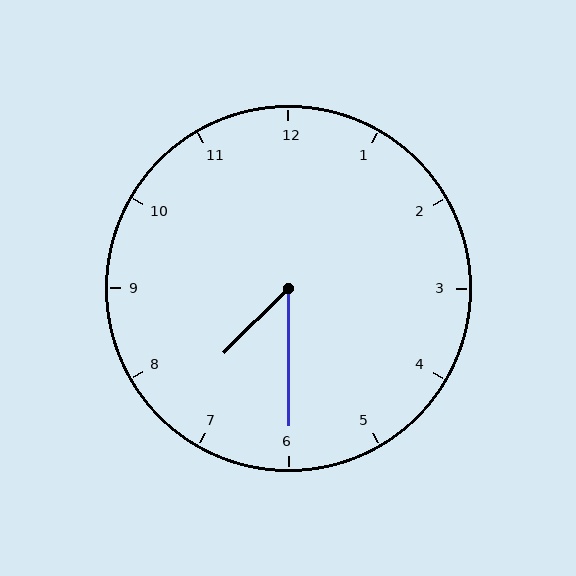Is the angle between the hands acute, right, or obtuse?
It is acute.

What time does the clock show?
7:30.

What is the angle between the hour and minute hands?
Approximately 45 degrees.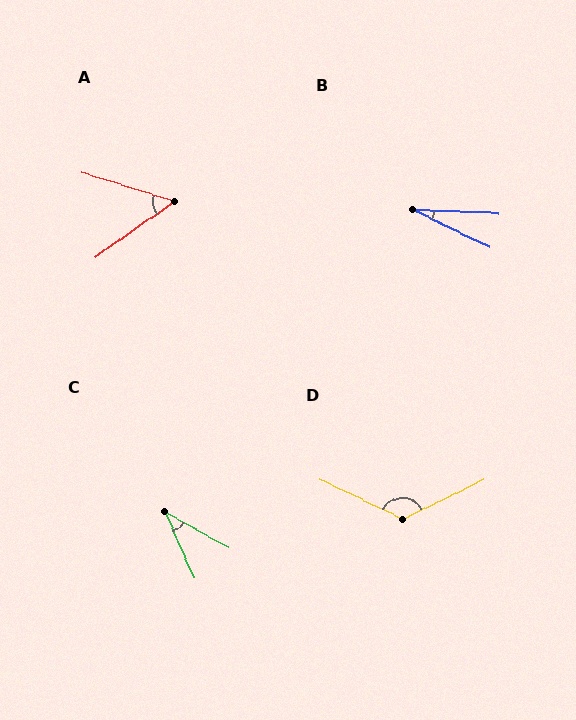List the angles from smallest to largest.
B (23°), C (37°), A (52°), D (129°).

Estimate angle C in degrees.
Approximately 37 degrees.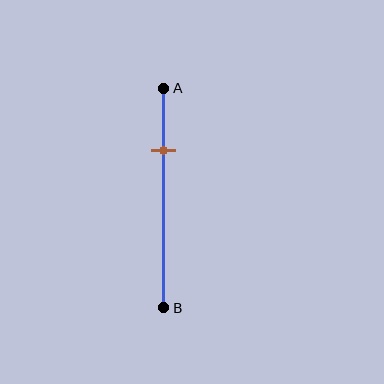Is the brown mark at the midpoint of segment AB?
No, the mark is at about 30% from A, not at the 50% midpoint.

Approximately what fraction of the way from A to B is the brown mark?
The brown mark is approximately 30% of the way from A to B.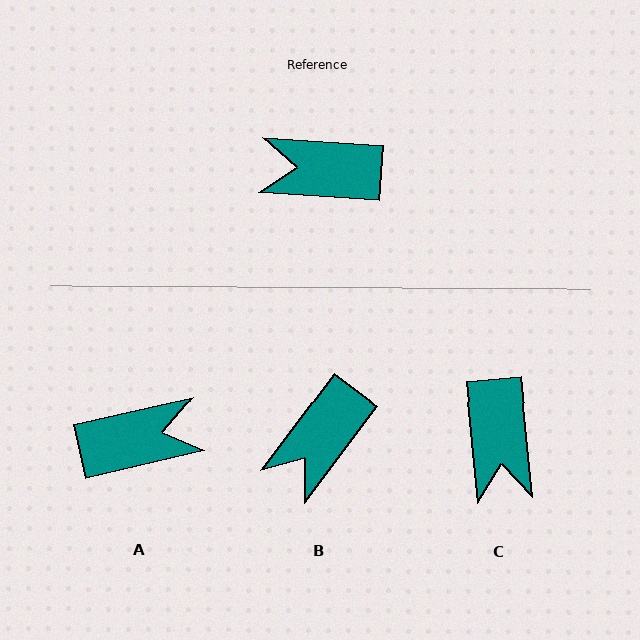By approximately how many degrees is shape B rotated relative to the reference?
Approximately 57 degrees counter-clockwise.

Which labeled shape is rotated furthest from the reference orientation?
A, about 163 degrees away.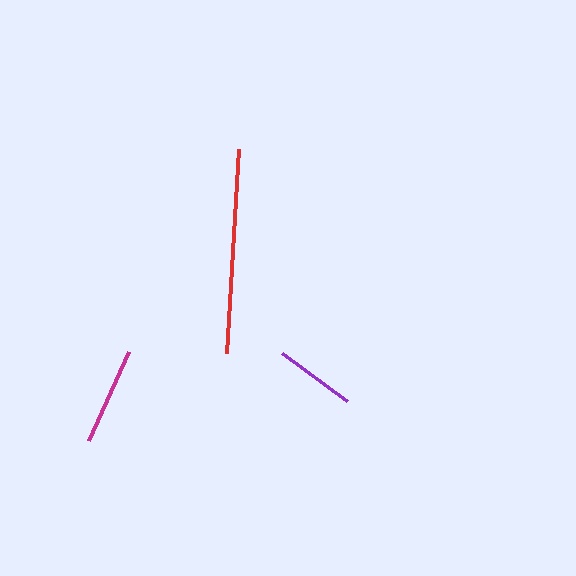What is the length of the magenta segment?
The magenta segment is approximately 98 pixels long.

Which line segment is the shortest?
The purple line is the shortest at approximately 80 pixels.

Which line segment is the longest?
The red line is the longest at approximately 204 pixels.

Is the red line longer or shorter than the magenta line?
The red line is longer than the magenta line.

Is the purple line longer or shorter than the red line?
The red line is longer than the purple line.